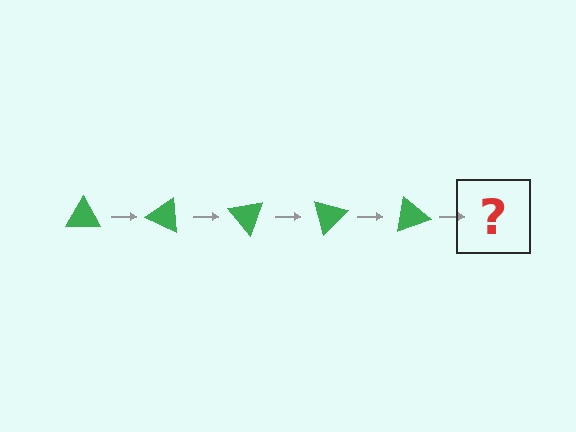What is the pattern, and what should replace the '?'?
The pattern is that the triangle rotates 25 degrees each step. The '?' should be a green triangle rotated 125 degrees.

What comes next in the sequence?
The next element should be a green triangle rotated 125 degrees.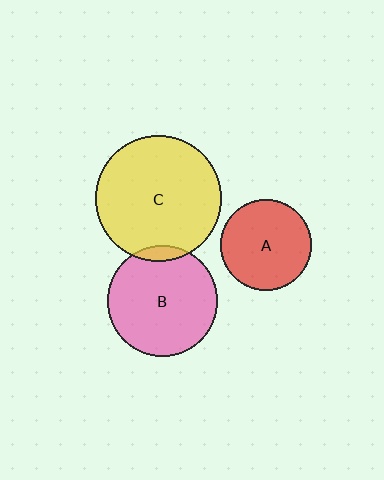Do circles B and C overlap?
Yes.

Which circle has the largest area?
Circle C (yellow).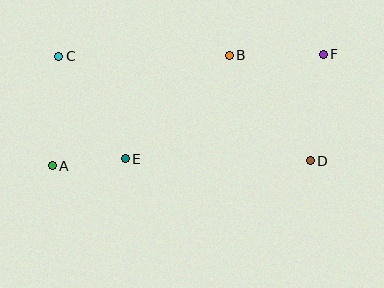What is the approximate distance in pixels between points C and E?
The distance between C and E is approximately 122 pixels.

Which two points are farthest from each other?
Points A and F are farthest from each other.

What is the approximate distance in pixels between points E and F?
The distance between E and F is approximately 224 pixels.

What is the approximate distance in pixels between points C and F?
The distance between C and F is approximately 265 pixels.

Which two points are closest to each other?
Points A and E are closest to each other.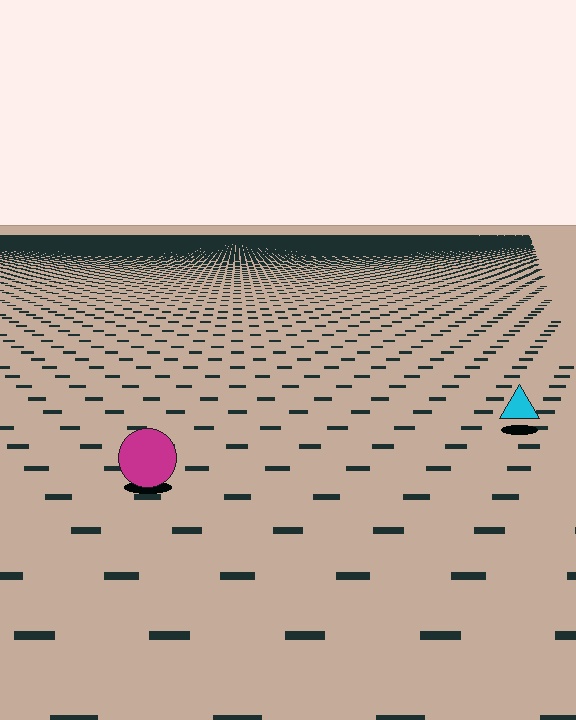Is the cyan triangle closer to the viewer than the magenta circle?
No. The magenta circle is closer — you can tell from the texture gradient: the ground texture is coarser near it.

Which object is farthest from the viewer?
The cyan triangle is farthest from the viewer. It appears smaller and the ground texture around it is denser.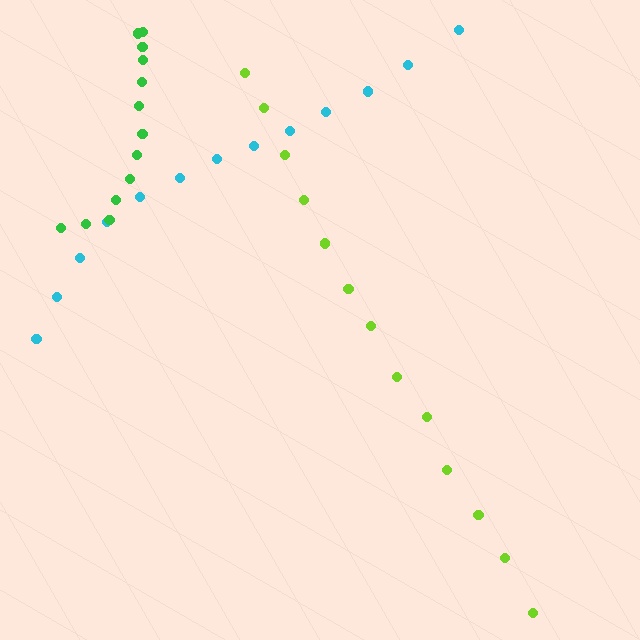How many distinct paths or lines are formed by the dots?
There are 3 distinct paths.